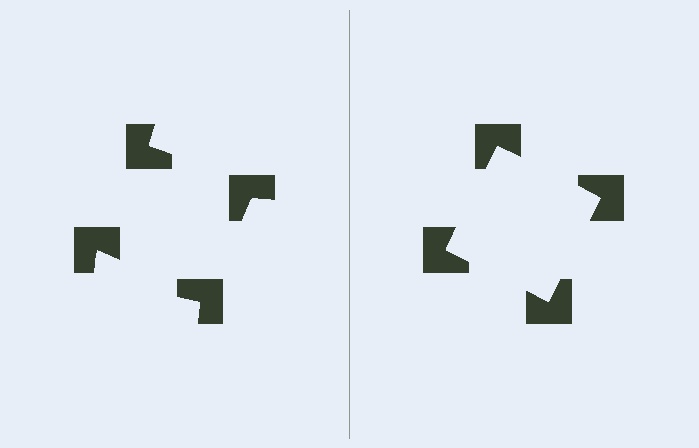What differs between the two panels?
The notched squares are positioned identically on both sides; only the wedge orientations differ. On the right they align to a square; on the left they are misaligned.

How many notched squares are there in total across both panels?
8 — 4 on each side.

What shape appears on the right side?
An illusory square.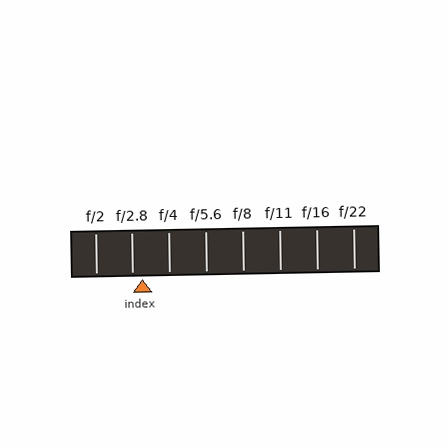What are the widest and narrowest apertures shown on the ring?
The widest aperture shown is f/2 and the narrowest is f/22.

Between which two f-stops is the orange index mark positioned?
The index mark is between f/2.8 and f/4.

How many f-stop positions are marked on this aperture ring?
There are 8 f-stop positions marked.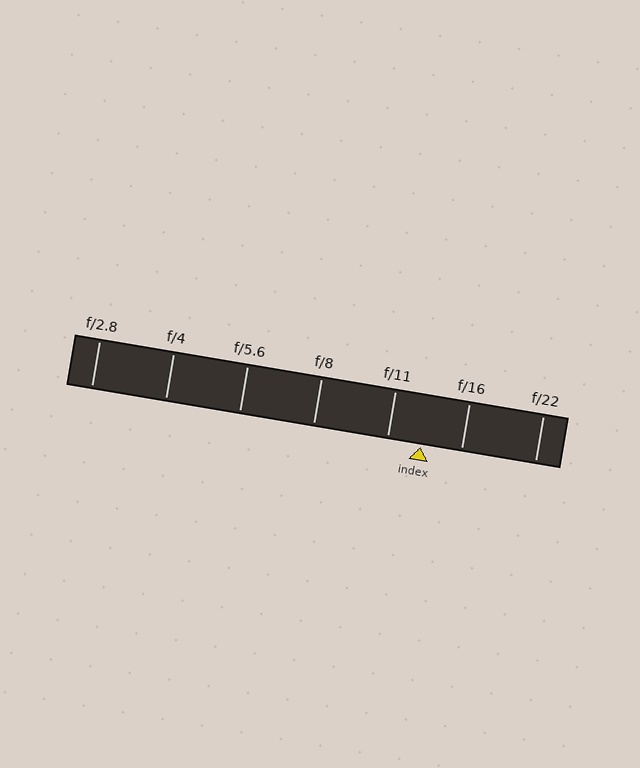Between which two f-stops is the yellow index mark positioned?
The index mark is between f/11 and f/16.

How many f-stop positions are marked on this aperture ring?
There are 7 f-stop positions marked.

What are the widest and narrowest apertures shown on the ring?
The widest aperture shown is f/2.8 and the narrowest is f/22.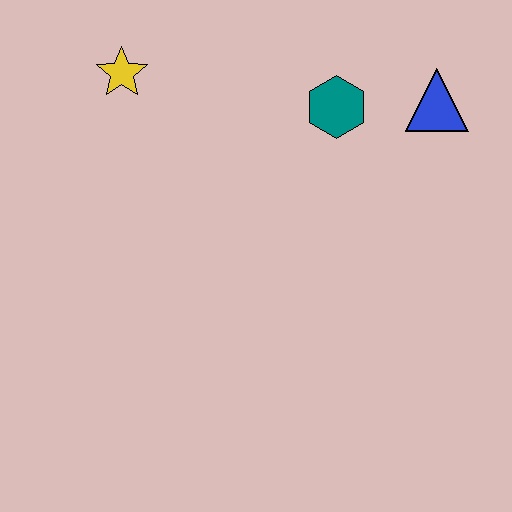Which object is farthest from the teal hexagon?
The yellow star is farthest from the teal hexagon.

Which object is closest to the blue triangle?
The teal hexagon is closest to the blue triangle.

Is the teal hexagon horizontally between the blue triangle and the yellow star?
Yes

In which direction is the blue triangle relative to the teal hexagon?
The blue triangle is to the right of the teal hexagon.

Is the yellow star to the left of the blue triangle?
Yes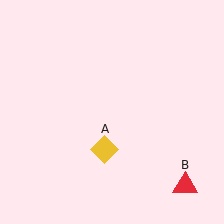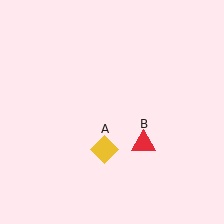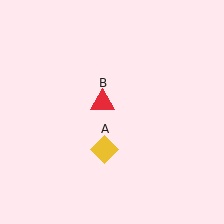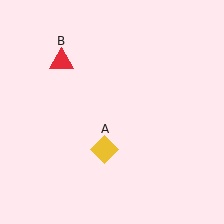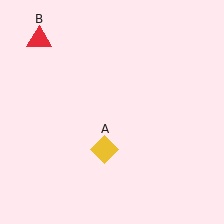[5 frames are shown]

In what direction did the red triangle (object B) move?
The red triangle (object B) moved up and to the left.